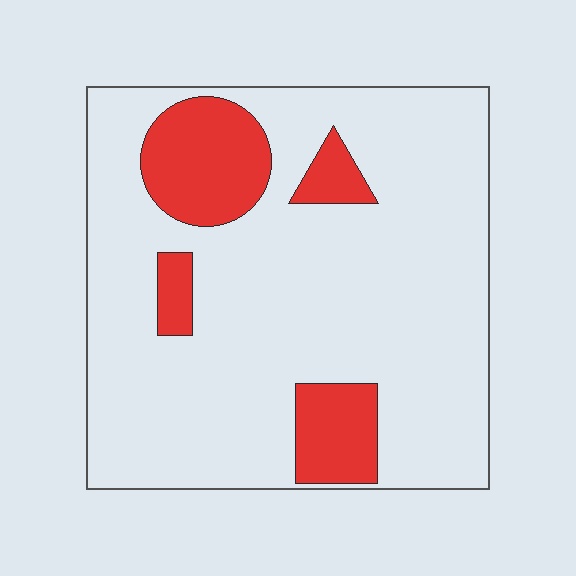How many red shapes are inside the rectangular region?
4.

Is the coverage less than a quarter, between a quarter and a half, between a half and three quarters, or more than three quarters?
Less than a quarter.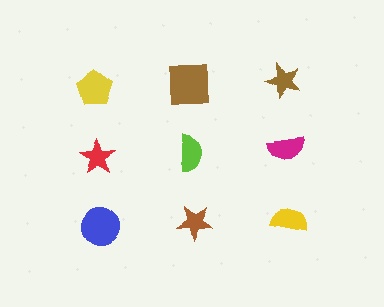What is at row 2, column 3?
A magenta semicircle.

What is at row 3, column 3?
A yellow semicircle.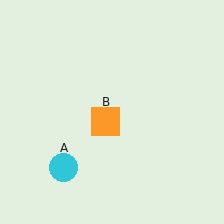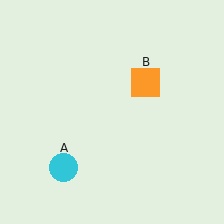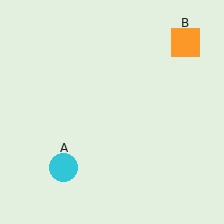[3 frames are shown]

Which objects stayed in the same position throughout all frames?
Cyan circle (object A) remained stationary.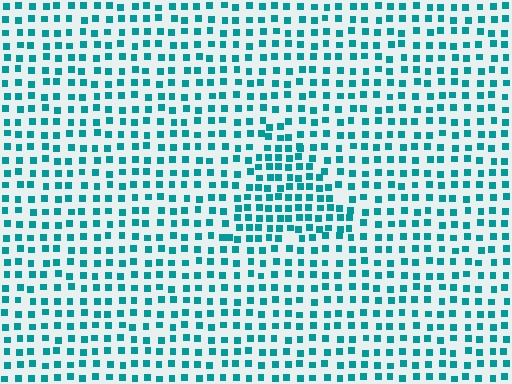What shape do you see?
I see a triangle.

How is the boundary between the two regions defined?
The boundary is defined by a change in element density (approximately 1.6x ratio). All elements are the same color, size, and shape.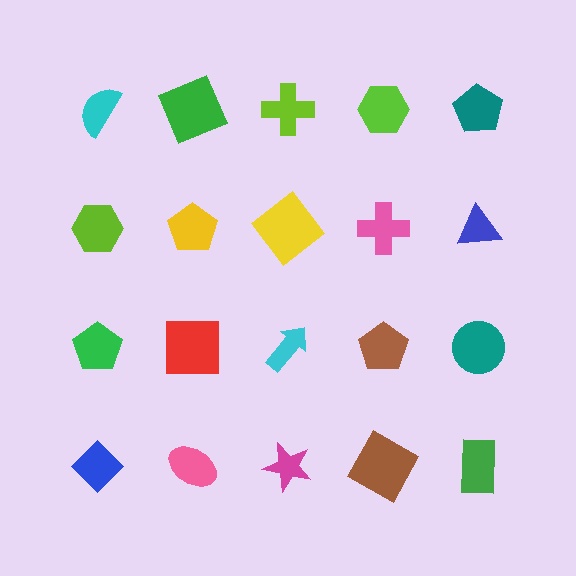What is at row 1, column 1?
A cyan semicircle.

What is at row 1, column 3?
A lime cross.